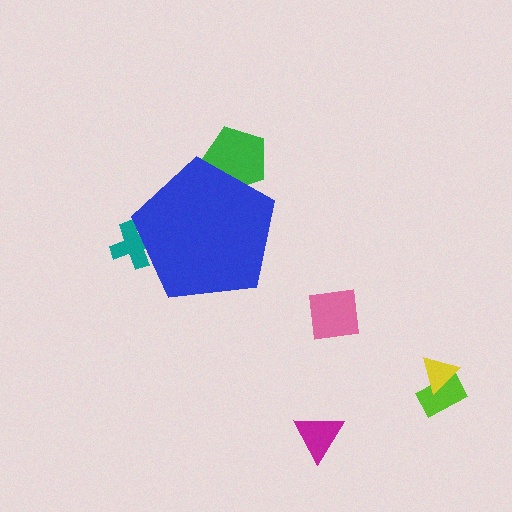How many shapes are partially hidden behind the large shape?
2 shapes are partially hidden.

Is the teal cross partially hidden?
Yes, the teal cross is partially hidden behind the blue pentagon.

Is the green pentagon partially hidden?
Yes, the green pentagon is partially hidden behind the blue pentagon.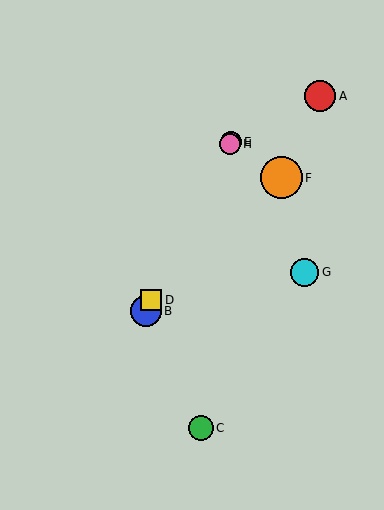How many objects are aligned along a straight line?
4 objects (B, D, E, H) are aligned along a straight line.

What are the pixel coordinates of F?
Object F is at (281, 178).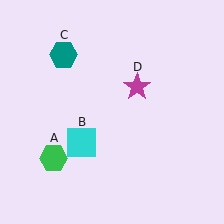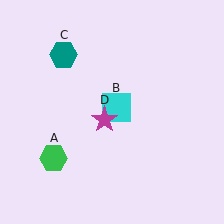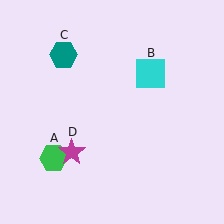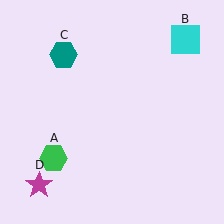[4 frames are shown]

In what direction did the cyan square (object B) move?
The cyan square (object B) moved up and to the right.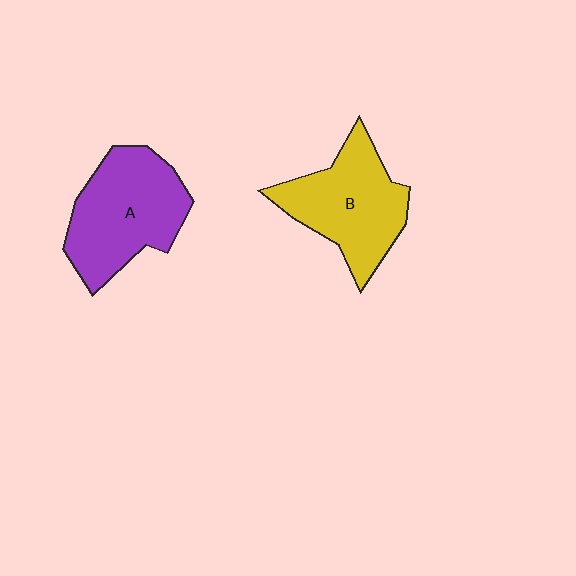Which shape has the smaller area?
Shape B (yellow).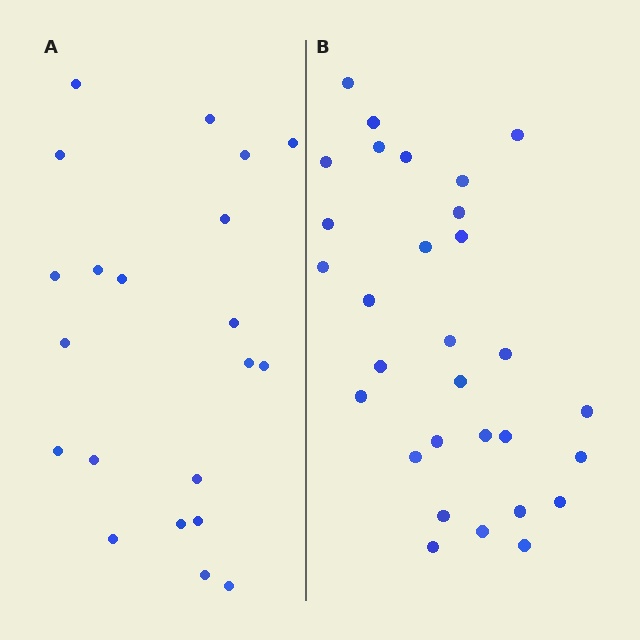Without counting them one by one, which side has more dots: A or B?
Region B (the right region) has more dots.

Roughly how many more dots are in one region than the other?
Region B has roughly 8 or so more dots than region A.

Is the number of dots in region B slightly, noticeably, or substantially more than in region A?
Region B has noticeably more, but not dramatically so. The ratio is roughly 1.4 to 1.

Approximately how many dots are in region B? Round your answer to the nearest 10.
About 30 dots.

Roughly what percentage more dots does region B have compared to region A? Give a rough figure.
About 45% more.